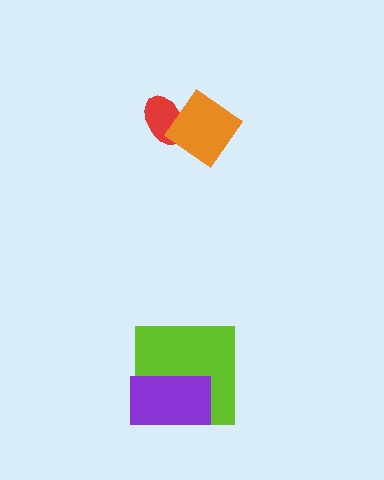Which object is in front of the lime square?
The purple rectangle is in front of the lime square.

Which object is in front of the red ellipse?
The orange diamond is in front of the red ellipse.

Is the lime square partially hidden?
Yes, it is partially covered by another shape.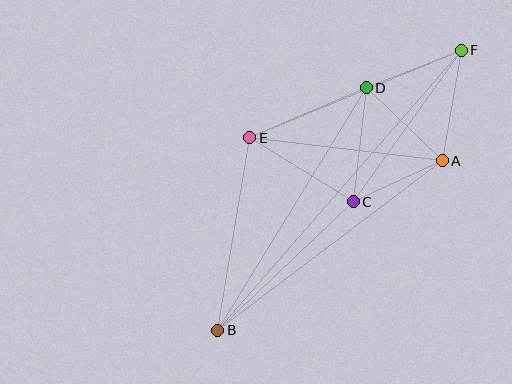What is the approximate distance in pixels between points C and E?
The distance between C and E is approximately 121 pixels.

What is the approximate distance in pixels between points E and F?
The distance between E and F is approximately 229 pixels.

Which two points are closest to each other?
Points A and C are closest to each other.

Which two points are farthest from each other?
Points B and F are farthest from each other.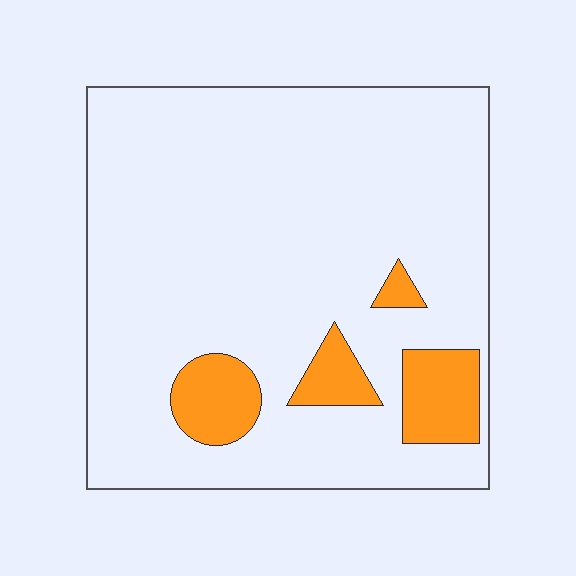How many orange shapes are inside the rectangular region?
4.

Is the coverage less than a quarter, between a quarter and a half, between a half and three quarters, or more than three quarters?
Less than a quarter.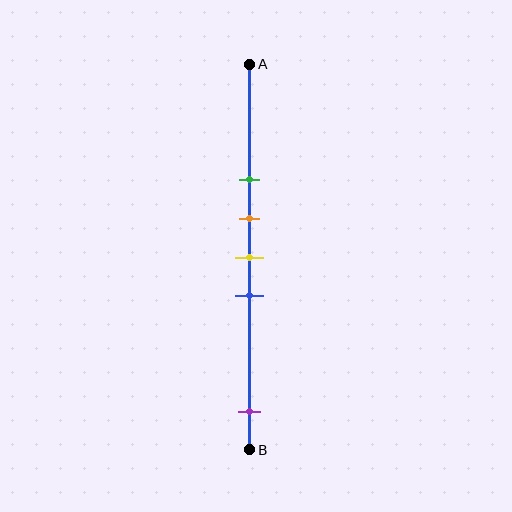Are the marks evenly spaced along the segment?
No, the marks are not evenly spaced.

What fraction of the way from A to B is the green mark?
The green mark is approximately 30% (0.3) of the way from A to B.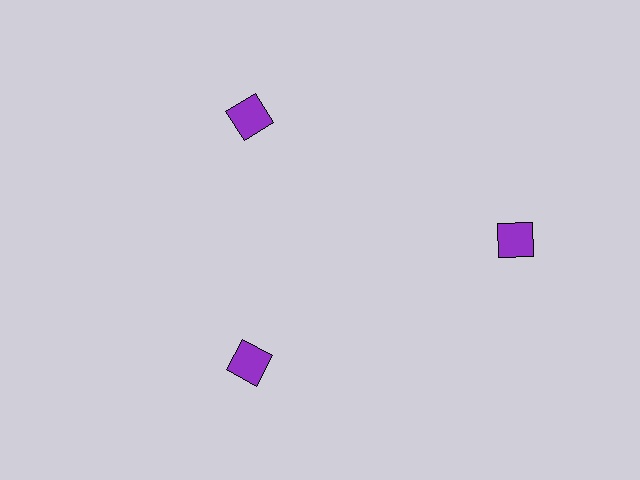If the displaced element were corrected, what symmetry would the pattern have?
It would have 3-fold rotational symmetry — the pattern would map onto itself every 120 degrees.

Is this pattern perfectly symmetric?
No. The 3 purple diamonds are arranged in a ring, but one element near the 3 o'clock position is pushed outward from the center, breaking the 3-fold rotational symmetry.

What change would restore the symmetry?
The symmetry would be restored by moving it inward, back onto the ring so that all 3 diamonds sit at equal angles and equal distance from the center.